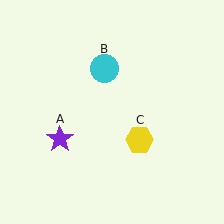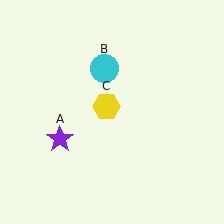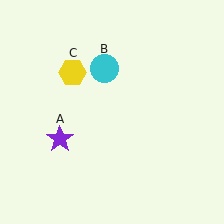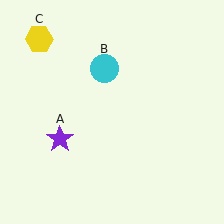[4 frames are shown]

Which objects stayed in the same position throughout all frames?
Purple star (object A) and cyan circle (object B) remained stationary.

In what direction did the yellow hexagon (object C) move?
The yellow hexagon (object C) moved up and to the left.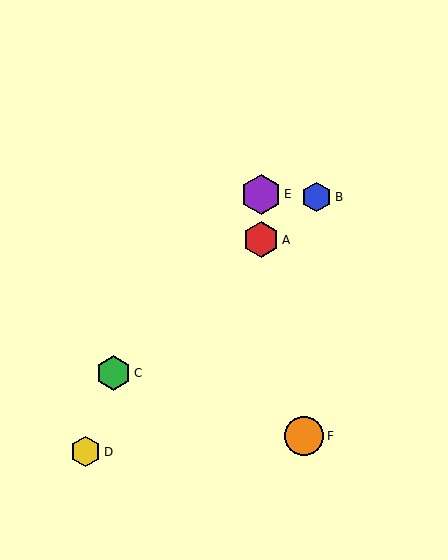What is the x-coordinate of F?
Object F is at x≈304.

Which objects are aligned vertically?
Objects A, E are aligned vertically.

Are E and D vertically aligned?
No, E is at x≈261 and D is at x≈85.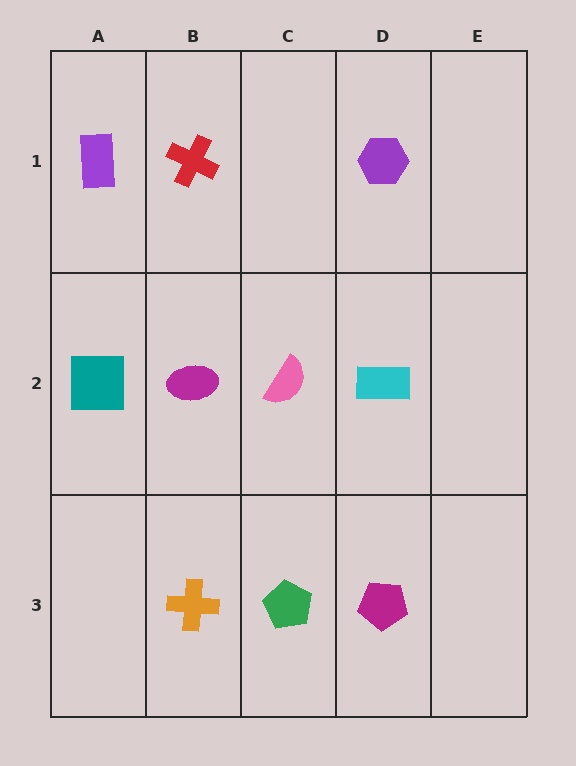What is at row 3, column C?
A green pentagon.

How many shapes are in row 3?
3 shapes.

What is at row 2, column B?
A magenta ellipse.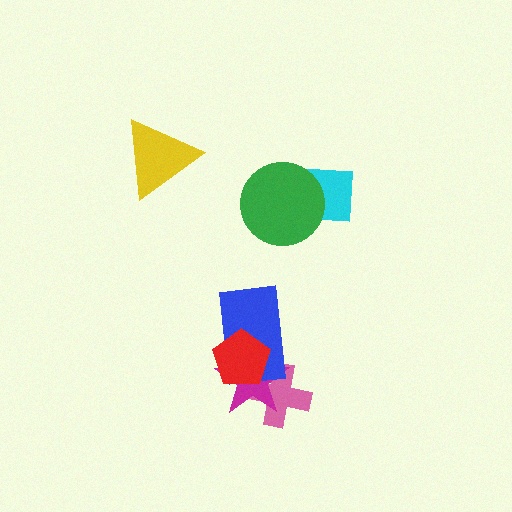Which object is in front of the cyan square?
The green circle is in front of the cyan square.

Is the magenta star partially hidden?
Yes, it is partially covered by another shape.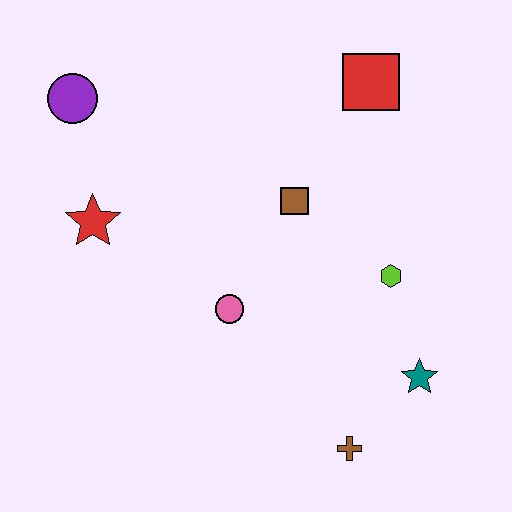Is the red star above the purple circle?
No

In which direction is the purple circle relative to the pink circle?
The purple circle is above the pink circle.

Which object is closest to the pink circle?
The brown square is closest to the pink circle.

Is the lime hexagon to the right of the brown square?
Yes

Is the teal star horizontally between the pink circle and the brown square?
No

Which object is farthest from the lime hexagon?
The purple circle is farthest from the lime hexagon.